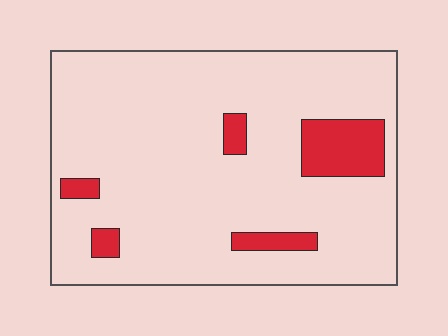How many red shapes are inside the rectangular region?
5.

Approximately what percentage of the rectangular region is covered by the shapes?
Approximately 10%.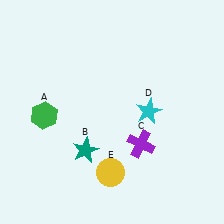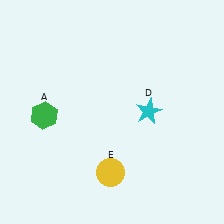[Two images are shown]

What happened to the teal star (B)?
The teal star (B) was removed in Image 2. It was in the bottom-left area of Image 1.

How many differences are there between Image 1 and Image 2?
There are 2 differences between the two images.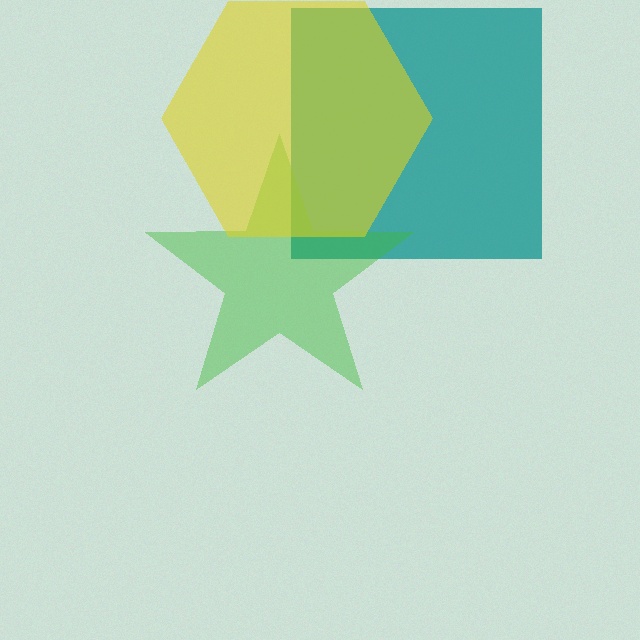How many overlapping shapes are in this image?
There are 3 overlapping shapes in the image.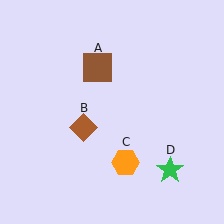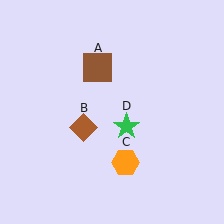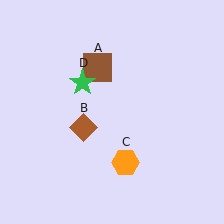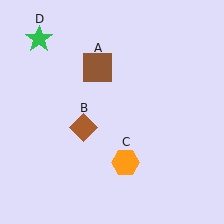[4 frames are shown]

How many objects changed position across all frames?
1 object changed position: green star (object D).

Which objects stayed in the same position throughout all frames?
Brown square (object A) and brown diamond (object B) and orange hexagon (object C) remained stationary.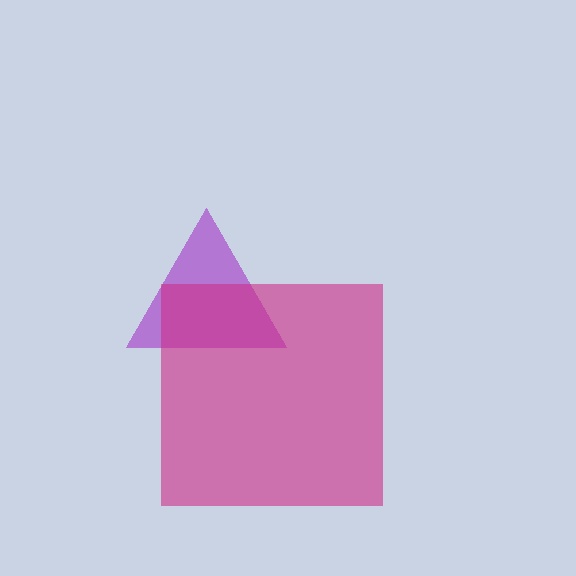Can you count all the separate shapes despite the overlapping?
Yes, there are 2 separate shapes.